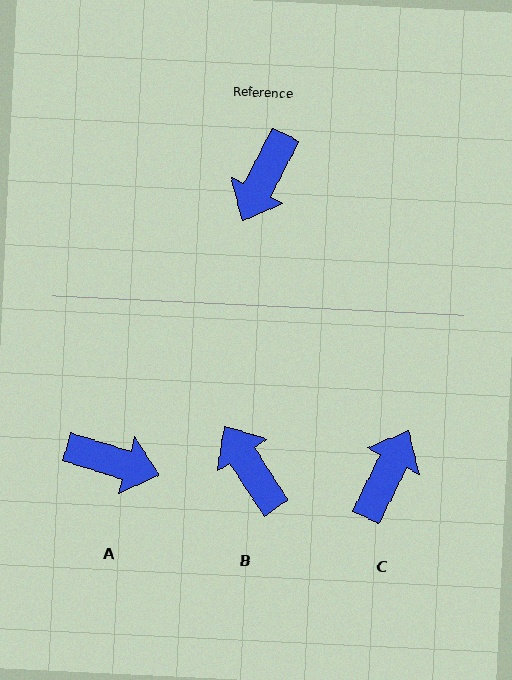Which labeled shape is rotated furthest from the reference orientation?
C, about 180 degrees away.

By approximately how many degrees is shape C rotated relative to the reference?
Approximately 180 degrees clockwise.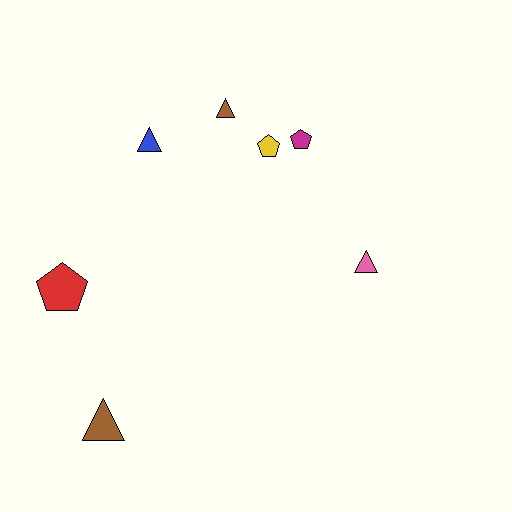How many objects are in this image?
There are 7 objects.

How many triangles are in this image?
There are 4 triangles.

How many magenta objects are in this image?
There is 1 magenta object.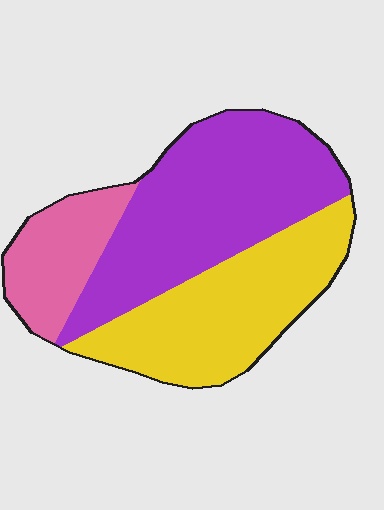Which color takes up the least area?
Pink, at roughly 15%.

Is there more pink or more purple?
Purple.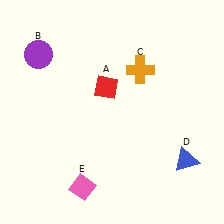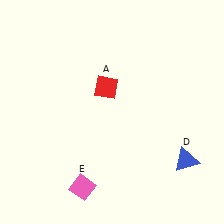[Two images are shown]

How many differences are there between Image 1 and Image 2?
There are 2 differences between the two images.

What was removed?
The orange cross (C), the purple circle (B) were removed in Image 2.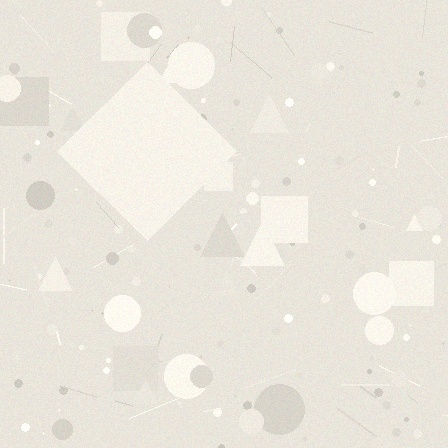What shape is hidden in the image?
A diamond is hidden in the image.